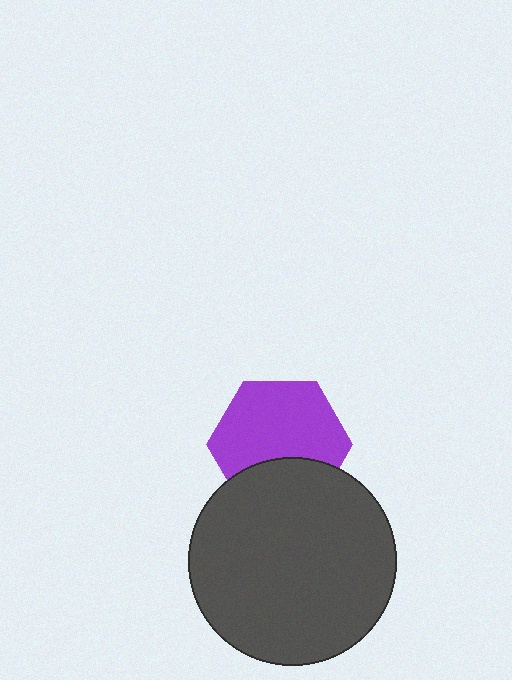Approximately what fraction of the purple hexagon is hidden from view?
Roughly 31% of the purple hexagon is hidden behind the dark gray circle.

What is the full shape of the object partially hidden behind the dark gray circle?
The partially hidden object is a purple hexagon.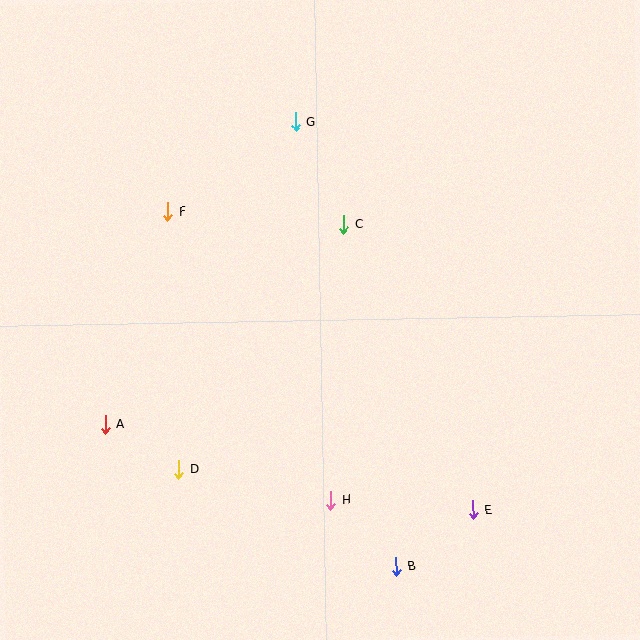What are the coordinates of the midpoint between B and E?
The midpoint between B and E is at (435, 538).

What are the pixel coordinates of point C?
Point C is at (344, 224).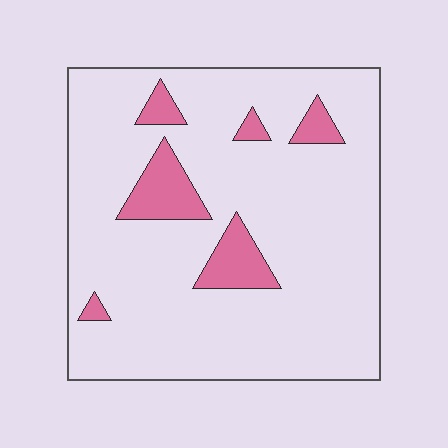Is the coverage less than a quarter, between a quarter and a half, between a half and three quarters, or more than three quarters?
Less than a quarter.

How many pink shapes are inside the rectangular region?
6.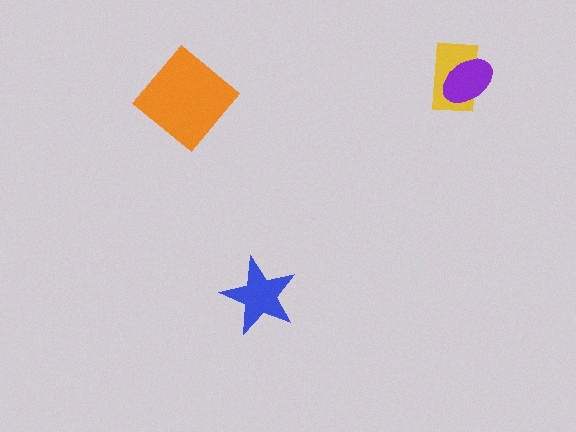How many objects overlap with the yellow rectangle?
1 object overlaps with the yellow rectangle.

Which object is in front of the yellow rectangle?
The purple ellipse is in front of the yellow rectangle.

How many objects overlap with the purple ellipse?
1 object overlaps with the purple ellipse.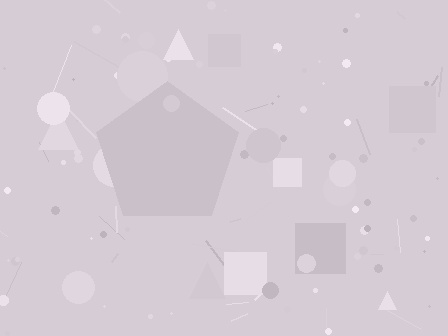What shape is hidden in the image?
A pentagon is hidden in the image.